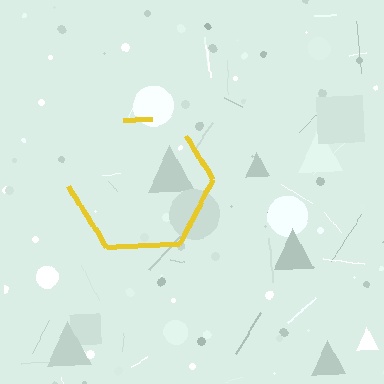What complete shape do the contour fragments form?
The contour fragments form a hexagon.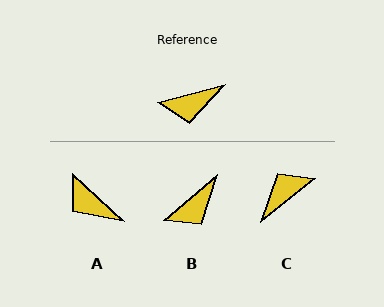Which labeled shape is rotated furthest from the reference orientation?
C, about 156 degrees away.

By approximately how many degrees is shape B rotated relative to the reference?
Approximately 25 degrees counter-clockwise.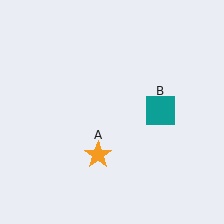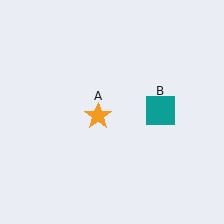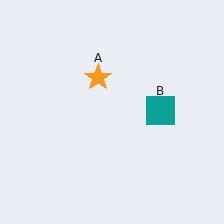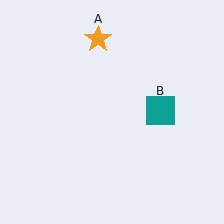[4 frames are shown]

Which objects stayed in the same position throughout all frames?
Teal square (object B) remained stationary.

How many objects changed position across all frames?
1 object changed position: orange star (object A).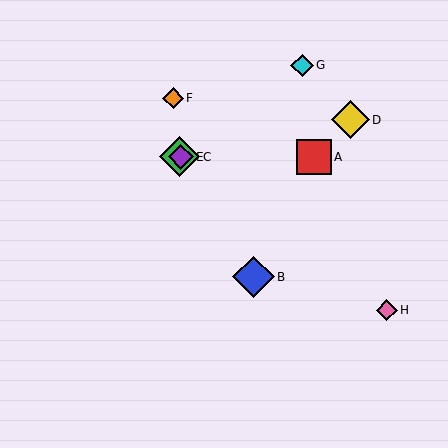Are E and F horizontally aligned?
No, E is at y≈157 and F is at y≈98.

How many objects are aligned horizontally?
3 objects (A, C, E) are aligned horizontally.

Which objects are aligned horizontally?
Objects A, C, E are aligned horizontally.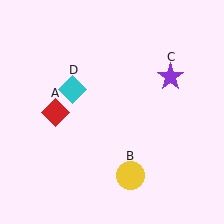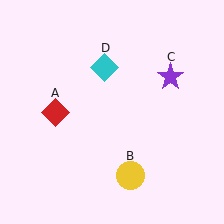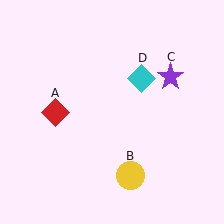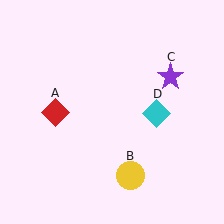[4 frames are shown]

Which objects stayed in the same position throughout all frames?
Red diamond (object A) and yellow circle (object B) and purple star (object C) remained stationary.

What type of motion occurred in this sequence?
The cyan diamond (object D) rotated clockwise around the center of the scene.